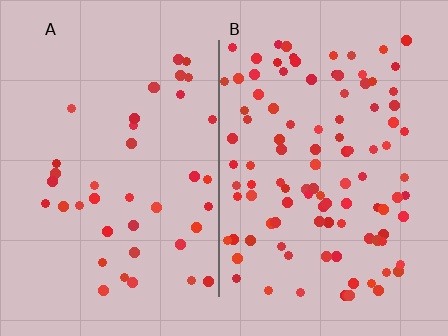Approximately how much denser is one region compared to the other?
Approximately 2.6× — region B over region A.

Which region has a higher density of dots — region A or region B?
B (the right).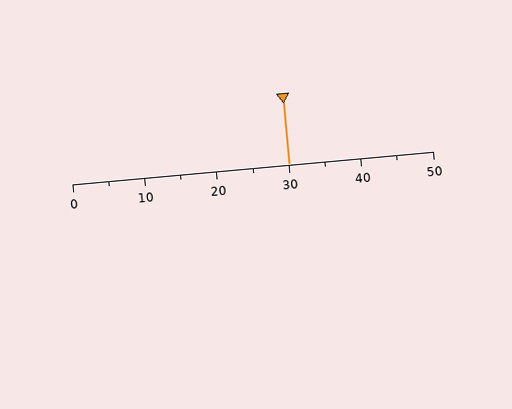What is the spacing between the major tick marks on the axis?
The major ticks are spaced 10 apart.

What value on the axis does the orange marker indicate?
The marker indicates approximately 30.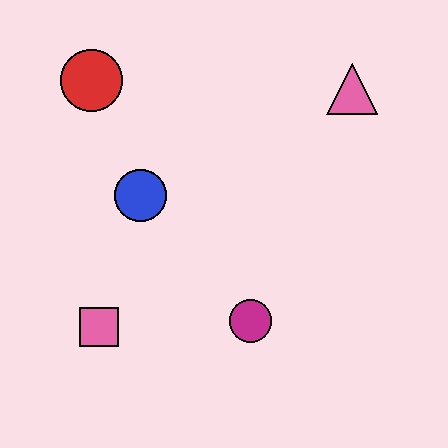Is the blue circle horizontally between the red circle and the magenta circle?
Yes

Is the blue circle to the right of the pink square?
Yes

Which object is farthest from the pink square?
The pink triangle is farthest from the pink square.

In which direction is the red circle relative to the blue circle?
The red circle is above the blue circle.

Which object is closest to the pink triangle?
The blue circle is closest to the pink triangle.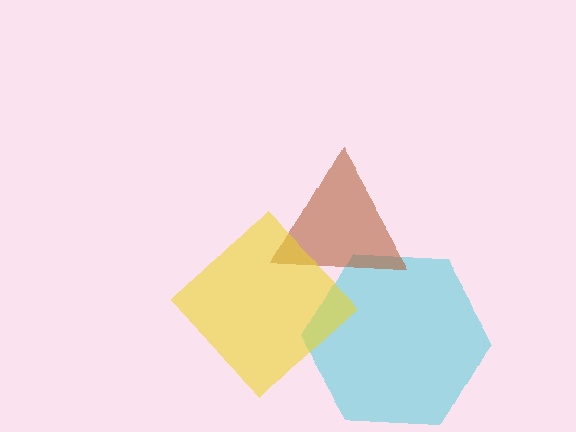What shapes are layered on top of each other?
The layered shapes are: a cyan hexagon, a brown triangle, a yellow diamond.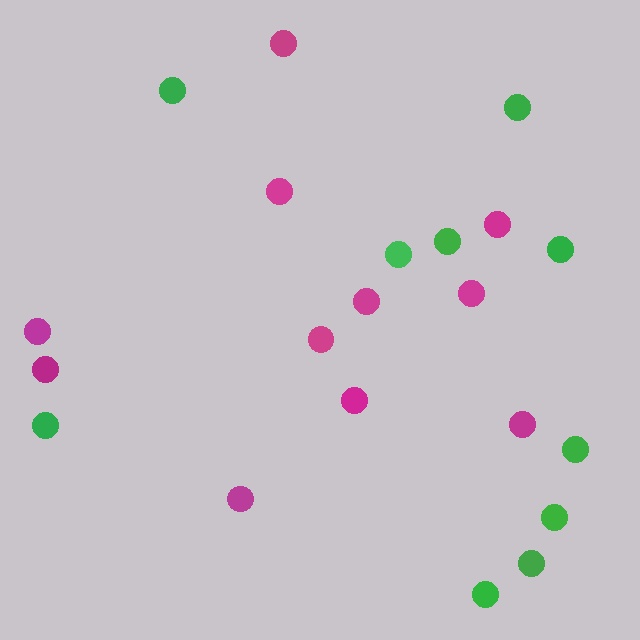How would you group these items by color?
There are 2 groups: one group of magenta circles (11) and one group of green circles (10).